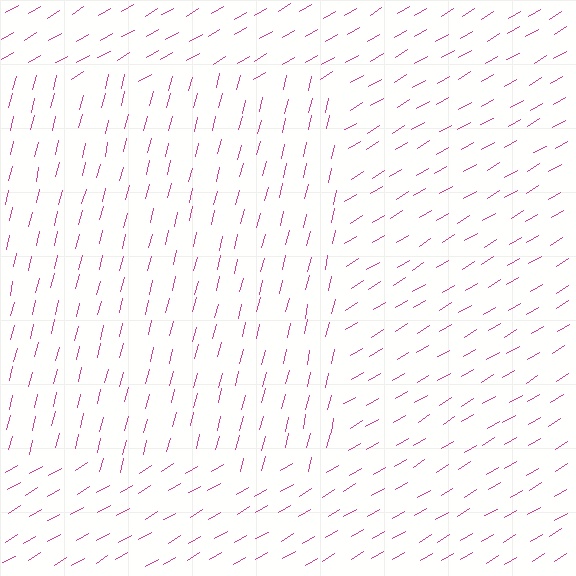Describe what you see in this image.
The image is filled with small magenta line segments. A rectangle region in the image has lines oriented differently from the surrounding lines, creating a visible texture boundary.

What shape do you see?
I see a rectangle.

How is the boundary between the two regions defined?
The boundary is defined purely by a change in line orientation (approximately 45 degrees difference). All lines are the same color and thickness.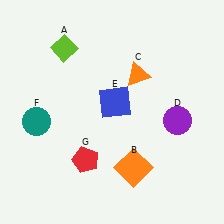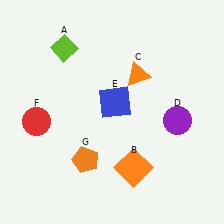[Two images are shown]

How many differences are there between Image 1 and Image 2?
There are 2 differences between the two images.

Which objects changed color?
F changed from teal to red. G changed from red to orange.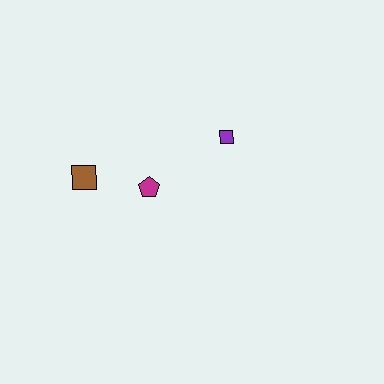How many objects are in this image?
There are 3 objects.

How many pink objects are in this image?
There are no pink objects.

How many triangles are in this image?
There are no triangles.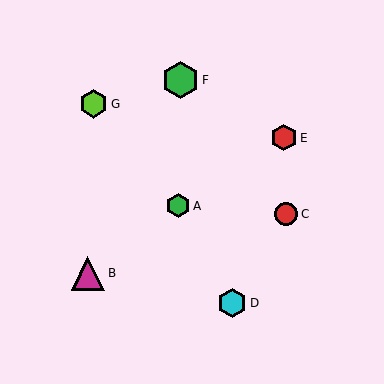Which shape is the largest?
The green hexagon (labeled F) is the largest.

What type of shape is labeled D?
Shape D is a cyan hexagon.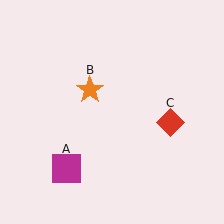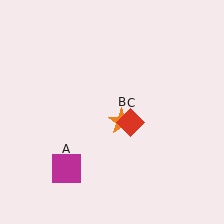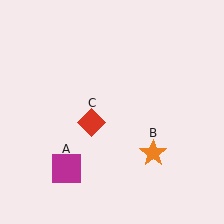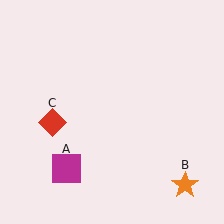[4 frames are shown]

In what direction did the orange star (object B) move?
The orange star (object B) moved down and to the right.